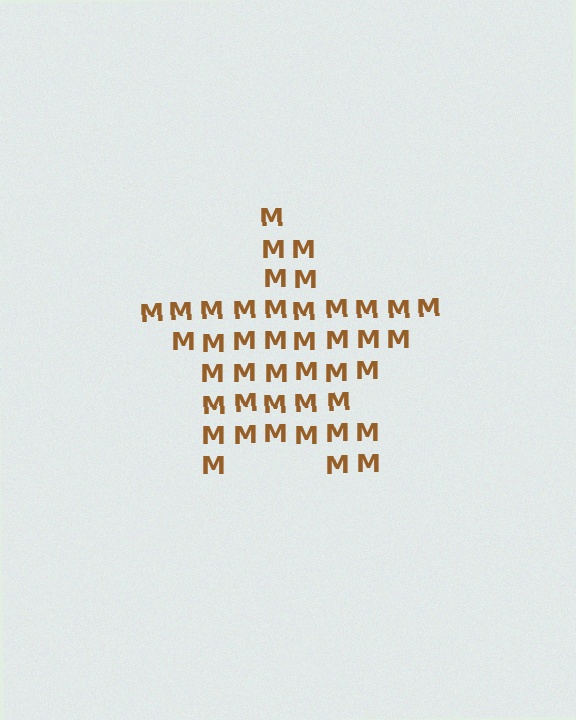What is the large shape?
The large shape is a star.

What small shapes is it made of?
It is made of small letter M's.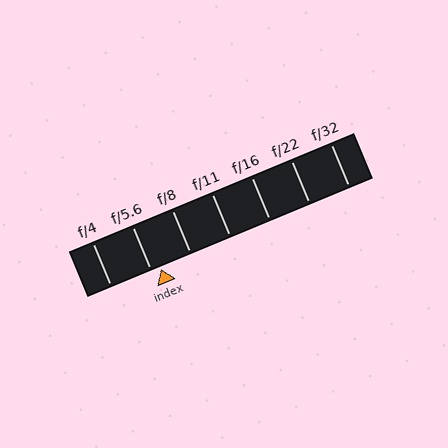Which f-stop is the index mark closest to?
The index mark is closest to f/5.6.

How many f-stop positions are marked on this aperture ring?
There are 7 f-stop positions marked.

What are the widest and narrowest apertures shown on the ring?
The widest aperture shown is f/4 and the narrowest is f/32.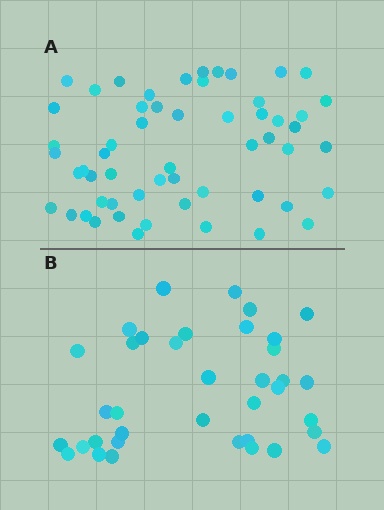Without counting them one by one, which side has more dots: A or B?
Region A (the top region) has more dots.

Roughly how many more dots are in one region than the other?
Region A has approximately 20 more dots than region B.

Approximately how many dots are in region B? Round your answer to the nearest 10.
About 40 dots. (The exact count is 37, which rounds to 40.)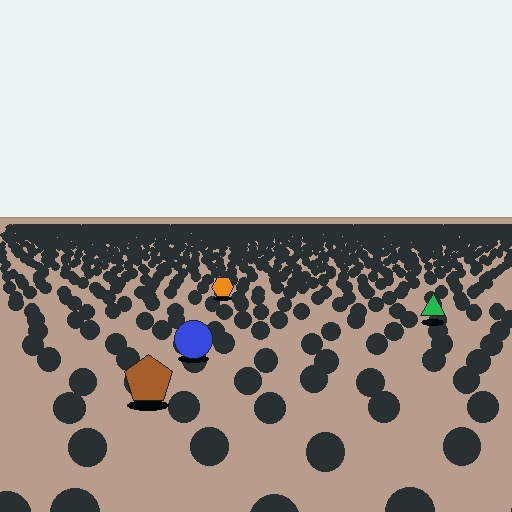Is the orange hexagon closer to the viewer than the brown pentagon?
No. The brown pentagon is closer — you can tell from the texture gradient: the ground texture is coarser near it.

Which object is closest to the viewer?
The brown pentagon is closest. The texture marks near it are larger and more spread out.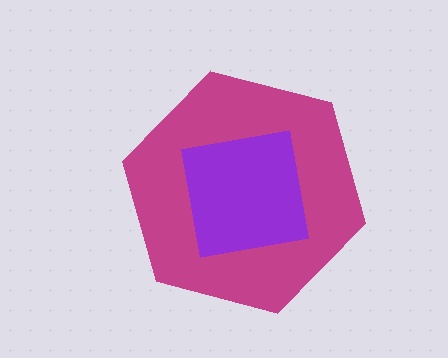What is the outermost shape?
The magenta hexagon.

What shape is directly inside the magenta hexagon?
The purple square.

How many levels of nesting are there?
2.